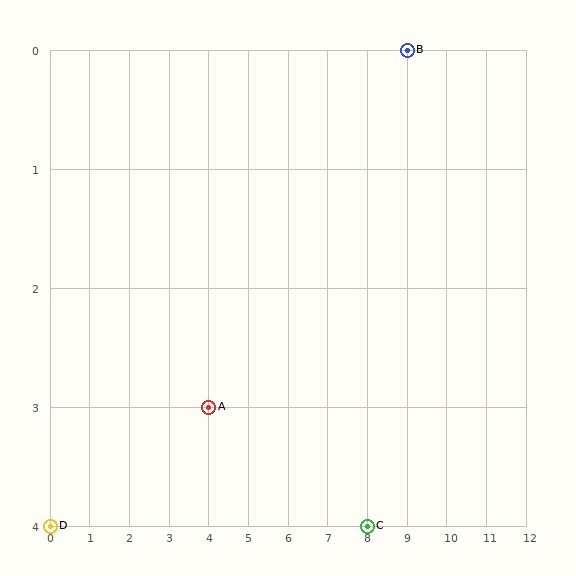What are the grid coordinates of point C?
Point C is at grid coordinates (8, 4).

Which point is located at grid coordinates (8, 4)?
Point C is at (8, 4).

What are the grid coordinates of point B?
Point B is at grid coordinates (9, 0).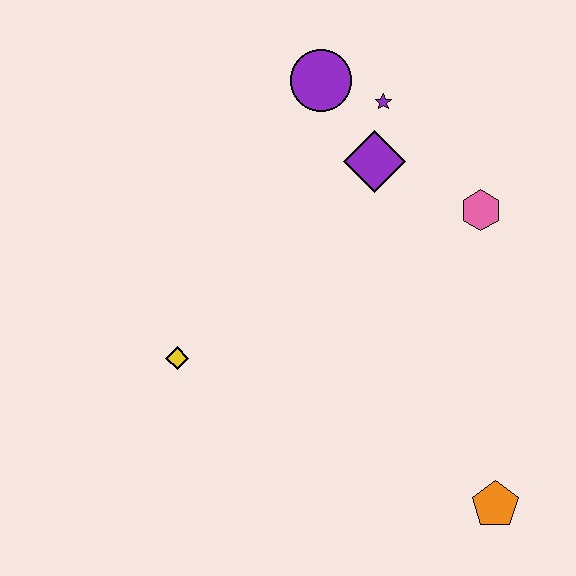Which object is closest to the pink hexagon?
The purple diamond is closest to the pink hexagon.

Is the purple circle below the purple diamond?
No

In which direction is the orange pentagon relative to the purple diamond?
The orange pentagon is below the purple diamond.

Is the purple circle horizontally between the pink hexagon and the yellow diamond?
Yes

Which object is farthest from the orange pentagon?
The purple circle is farthest from the orange pentagon.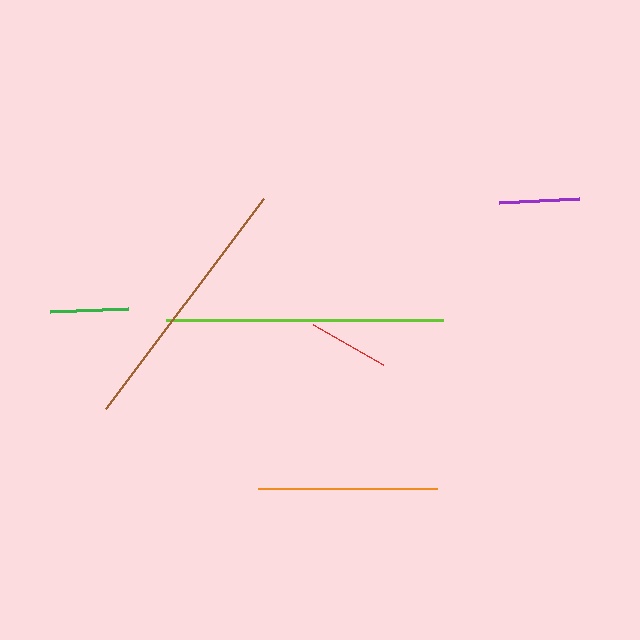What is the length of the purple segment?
The purple segment is approximately 81 pixels long.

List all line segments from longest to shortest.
From longest to shortest: lime, brown, orange, purple, red, green.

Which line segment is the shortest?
The green line is the shortest at approximately 78 pixels.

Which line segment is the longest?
The lime line is the longest at approximately 277 pixels.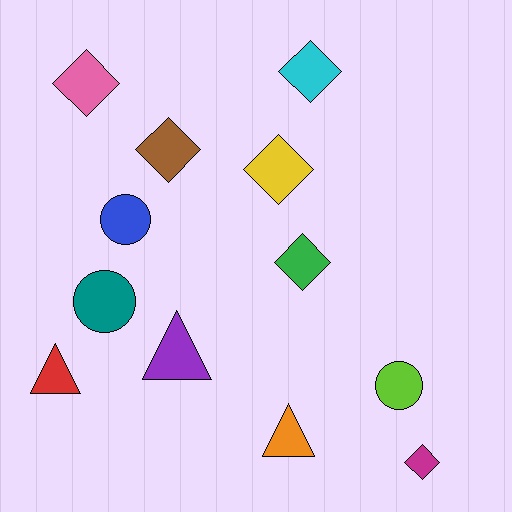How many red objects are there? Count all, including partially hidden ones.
There is 1 red object.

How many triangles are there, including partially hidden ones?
There are 3 triangles.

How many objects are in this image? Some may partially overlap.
There are 12 objects.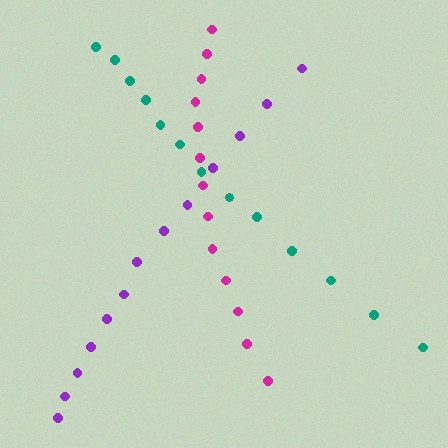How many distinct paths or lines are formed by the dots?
There are 3 distinct paths.